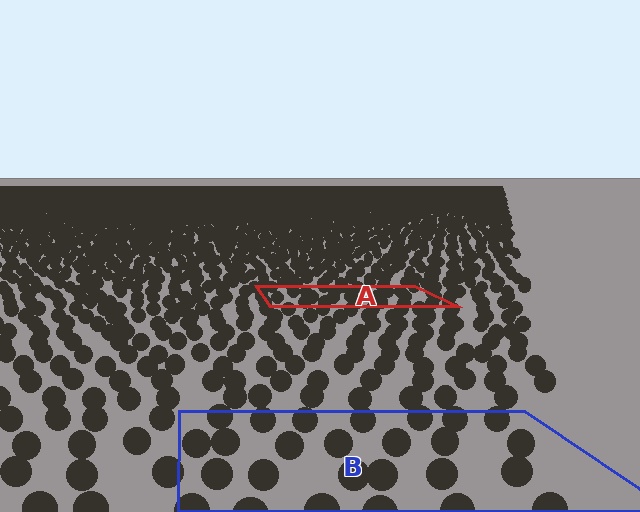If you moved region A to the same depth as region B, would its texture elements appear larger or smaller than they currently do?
They would appear larger. At a closer depth, the same texture elements are projected at a bigger on-screen size.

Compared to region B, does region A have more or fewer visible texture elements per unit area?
Region A has more texture elements per unit area — they are packed more densely because it is farther away.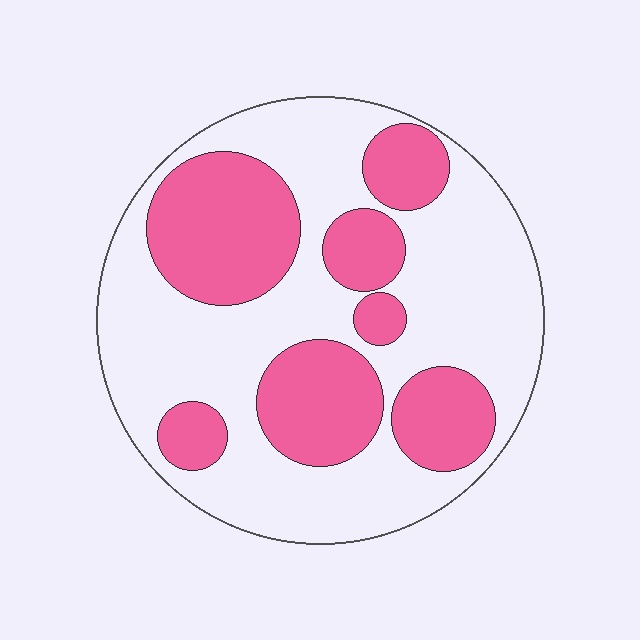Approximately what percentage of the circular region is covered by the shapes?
Approximately 35%.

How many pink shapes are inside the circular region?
7.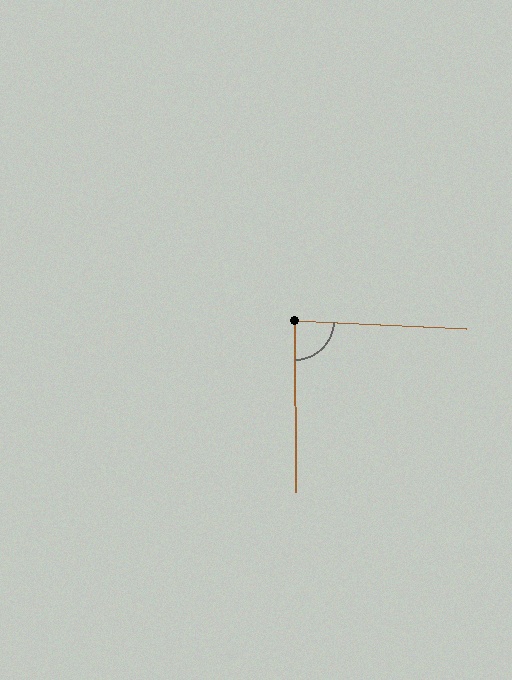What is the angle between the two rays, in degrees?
Approximately 87 degrees.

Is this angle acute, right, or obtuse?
It is approximately a right angle.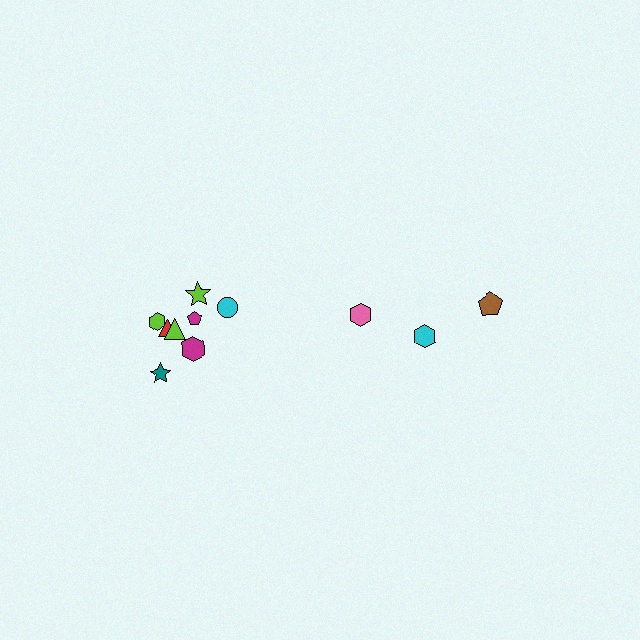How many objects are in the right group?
There are 3 objects.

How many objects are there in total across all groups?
There are 11 objects.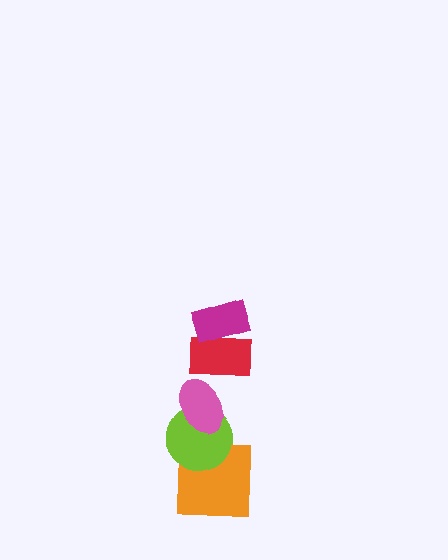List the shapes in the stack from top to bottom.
From top to bottom: the magenta rectangle, the red rectangle, the pink ellipse, the lime circle, the orange square.